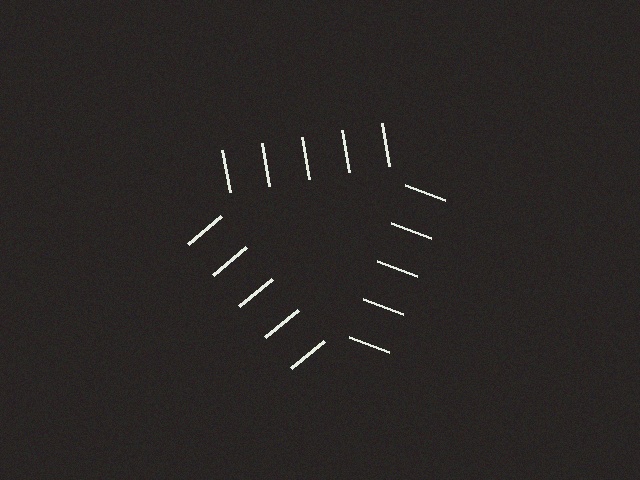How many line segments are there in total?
15 — 5 along each of the 3 edges.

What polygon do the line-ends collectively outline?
An illusory triangle — the line segments terminate on its edges but no continuous stroke is drawn.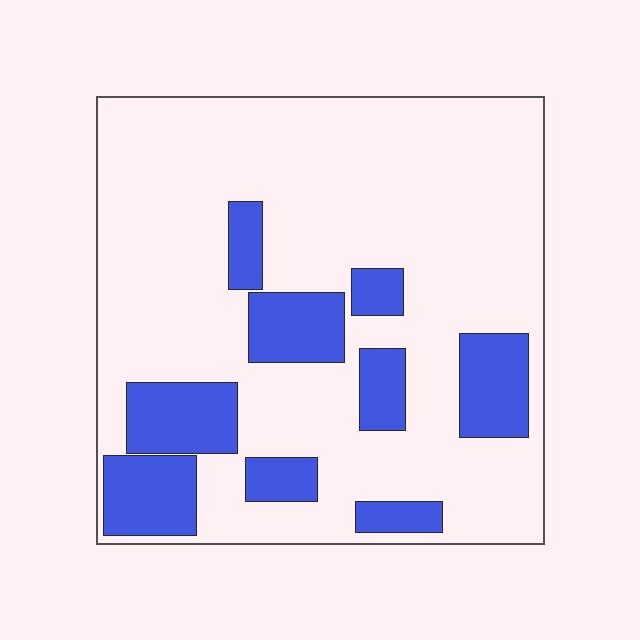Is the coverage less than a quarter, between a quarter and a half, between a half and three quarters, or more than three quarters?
Less than a quarter.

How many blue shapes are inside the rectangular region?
9.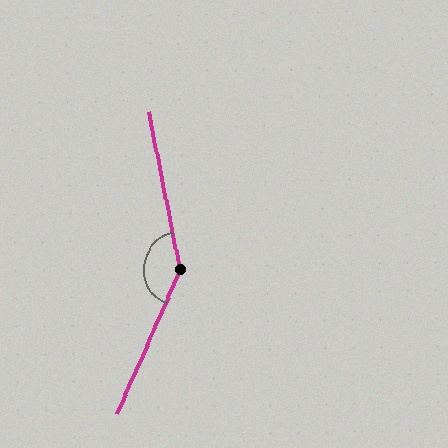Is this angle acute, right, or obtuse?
It is obtuse.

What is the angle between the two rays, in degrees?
Approximately 145 degrees.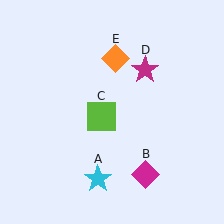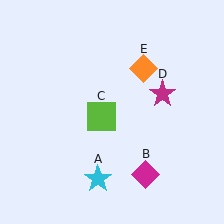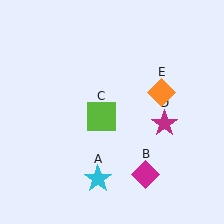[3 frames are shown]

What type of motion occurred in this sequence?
The magenta star (object D), orange diamond (object E) rotated clockwise around the center of the scene.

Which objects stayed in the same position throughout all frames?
Cyan star (object A) and magenta diamond (object B) and lime square (object C) remained stationary.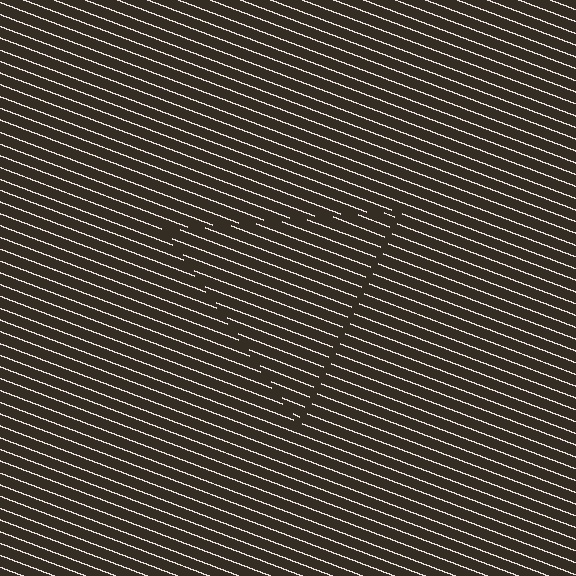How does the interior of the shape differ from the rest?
The interior of the shape contains the same grating, shifted by half a period — the contour is defined by the phase discontinuity where line-ends from the inner and outer gratings abut.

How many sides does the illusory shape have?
3 sides — the line-ends trace a triangle.